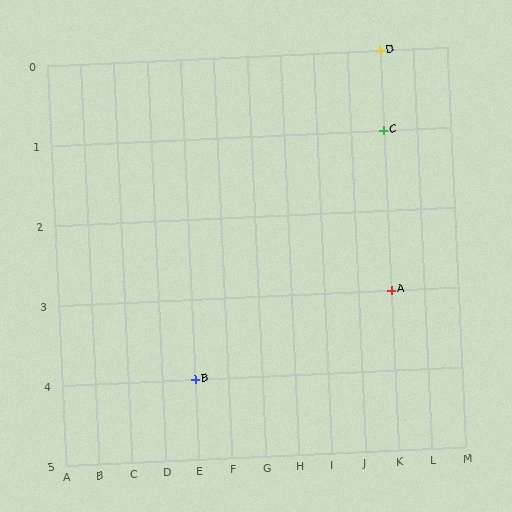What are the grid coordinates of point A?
Point A is at grid coordinates (K, 3).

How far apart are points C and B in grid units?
Points C and B are 6 columns and 3 rows apart (about 6.7 grid units diagonally).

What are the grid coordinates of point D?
Point D is at grid coordinates (K, 0).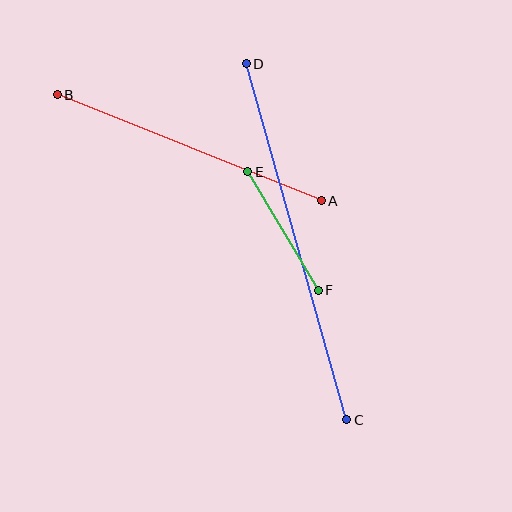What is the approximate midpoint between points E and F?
The midpoint is at approximately (283, 231) pixels.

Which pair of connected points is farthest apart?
Points C and D are farthest apart.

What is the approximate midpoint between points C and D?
The midpoint is at approximately (297, 242) pixels.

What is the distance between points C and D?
The distance is approximately 369 pixels.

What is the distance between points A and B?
The distance is approximately 284 pixels.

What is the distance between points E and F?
The distance is approximately 138 pixels.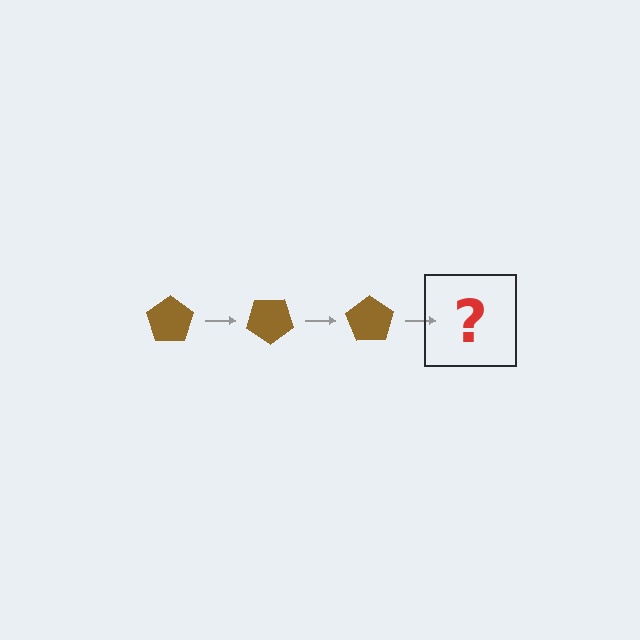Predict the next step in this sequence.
The next step is a brown pentagon rotated 105 degrees.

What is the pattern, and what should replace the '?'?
The pattern is that the pentagon rotates 35 degrees each step. The '?' should be a brown pentagon rotated 105 degrees.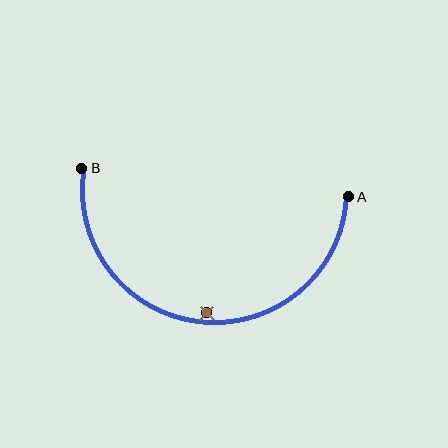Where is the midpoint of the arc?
The arc midpoint is the point on the curve farthest from the straight line joining A and B. It sits below that line.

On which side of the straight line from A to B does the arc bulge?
The arc bulges below the straight line connecting A and B.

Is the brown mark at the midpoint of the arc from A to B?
No — the brown mark does not lie on the arc at all. It sits slightly inside the curve.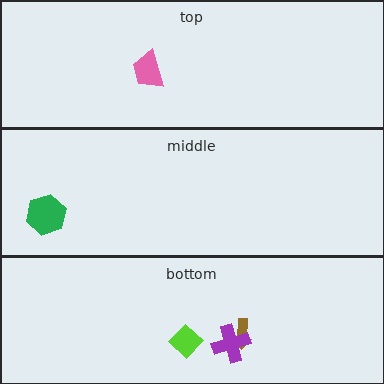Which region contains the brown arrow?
The bottom region.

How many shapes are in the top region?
1.